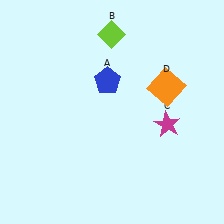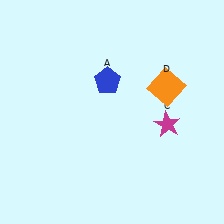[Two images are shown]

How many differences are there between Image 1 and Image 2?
There is 1 difference between the two images.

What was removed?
The lime diamond (B) was removed in Image 2.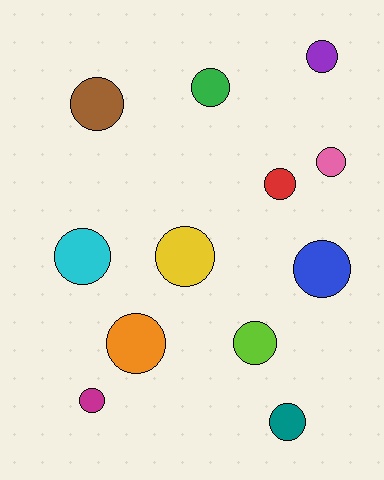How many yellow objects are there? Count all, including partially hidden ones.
There is 1 yellow object.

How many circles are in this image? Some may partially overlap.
There are 12 circles.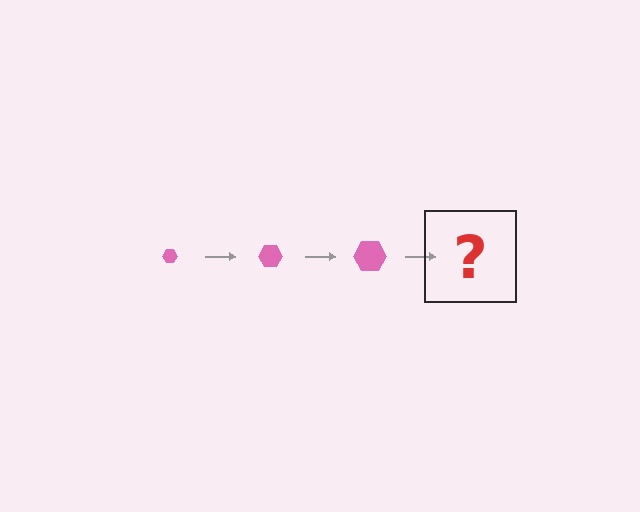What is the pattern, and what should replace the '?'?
The pattern is that the hexagon gets progressively larger each step. The '?' should be a pink hexagon, larger than the previous one.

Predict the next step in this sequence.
The next step is a pink hexagon, larger than the previous one.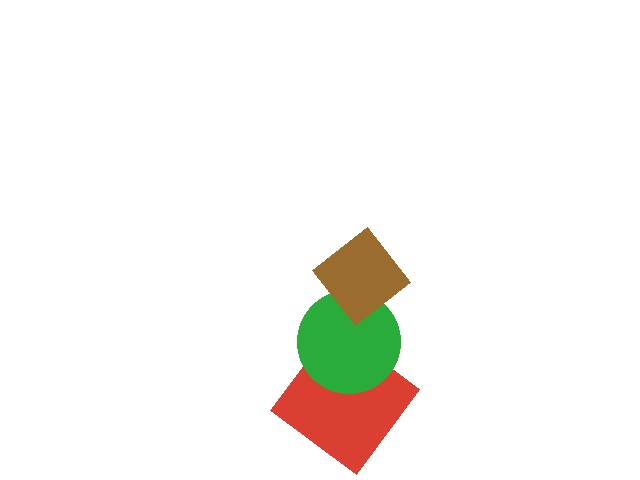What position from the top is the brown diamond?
The brown diamond is 1st from the top.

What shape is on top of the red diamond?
The green circle is on top of the red diamond.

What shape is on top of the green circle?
The brown diamond is on top of the green circle.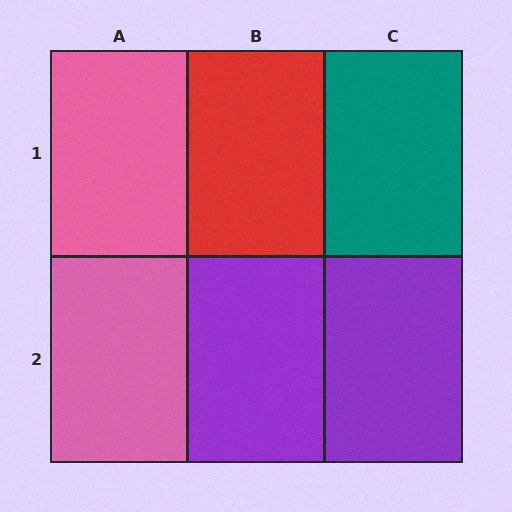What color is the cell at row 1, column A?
Pink.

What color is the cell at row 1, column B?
Red.